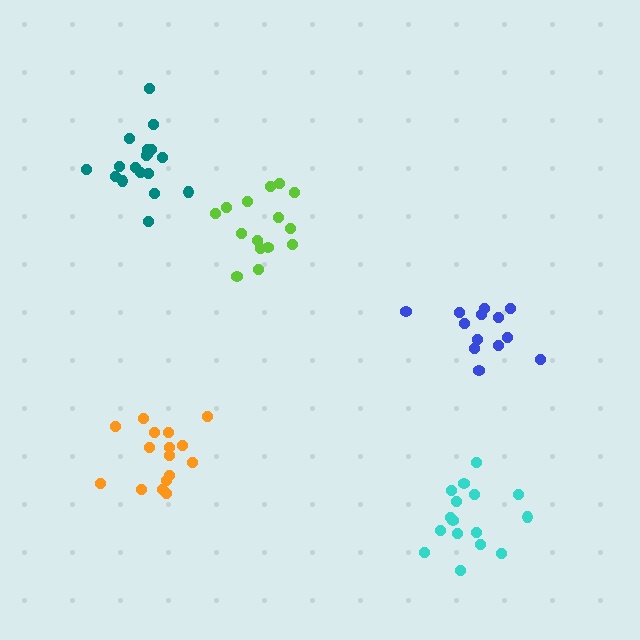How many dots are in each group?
Group 1: 16 dots, Group 2: 13 dots, Group 3: 18 dots, Group 4: 15 dots, Group 5: 16 dots (78 total).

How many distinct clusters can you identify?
There are 5 distinct clusters.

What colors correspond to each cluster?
The clusters are colored: orange, blue, teal, lime, cyan.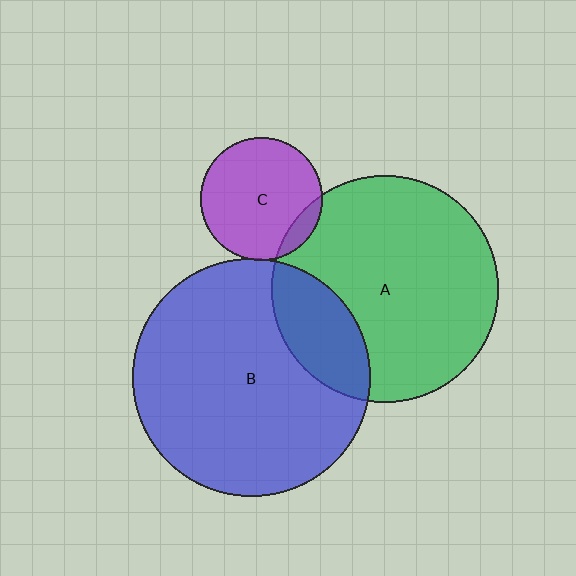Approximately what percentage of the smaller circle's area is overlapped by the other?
Approximately 20%.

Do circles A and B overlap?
Yes.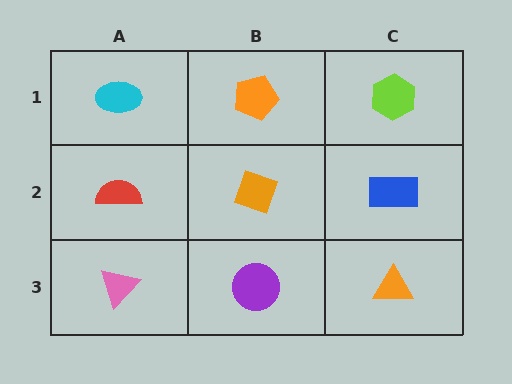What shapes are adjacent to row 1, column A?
A red semicircle (row 2, column A), an orange pentagon (row 1, column B).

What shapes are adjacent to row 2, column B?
An orange pentagon (row 1, column B), a purple circle (row 3, column B), a red semicircle (row 2, column A), a blue rectangle (row 2, column C).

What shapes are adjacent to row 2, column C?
A lime hexagon (row 1, column C), an orange triangle (row 3, column C), an orange diamond (row 2, column B).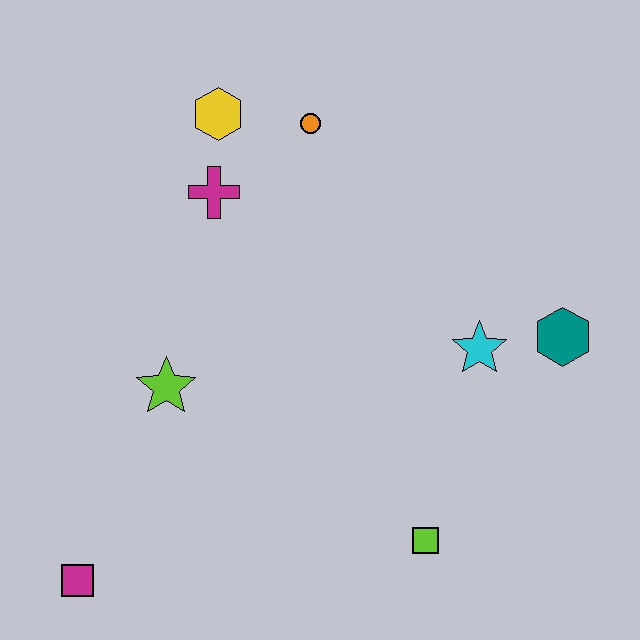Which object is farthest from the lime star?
The teal hexagon is farthest from the lime star.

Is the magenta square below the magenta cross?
Yes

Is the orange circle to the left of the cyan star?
Yes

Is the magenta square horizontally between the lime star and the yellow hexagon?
No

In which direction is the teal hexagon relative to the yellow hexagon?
The teal hexagon is to the right of the yellow hexagon.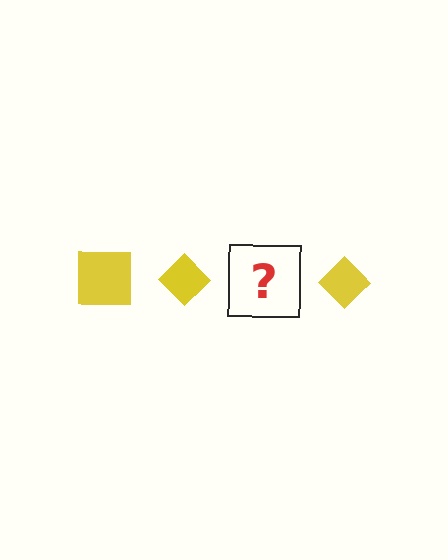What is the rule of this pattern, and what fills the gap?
The rule is that the pattern cycles through square, diamond shapes in yellow. The gap should be filled with a yellow square.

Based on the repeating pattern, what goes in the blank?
The blank should be a yellow square.